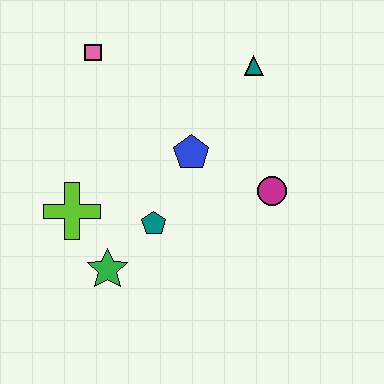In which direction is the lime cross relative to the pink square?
The lime cross is below the pink square.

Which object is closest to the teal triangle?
The blue pentagon is closest to the teal triangle.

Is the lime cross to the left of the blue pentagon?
Yes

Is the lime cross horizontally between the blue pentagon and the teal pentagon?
No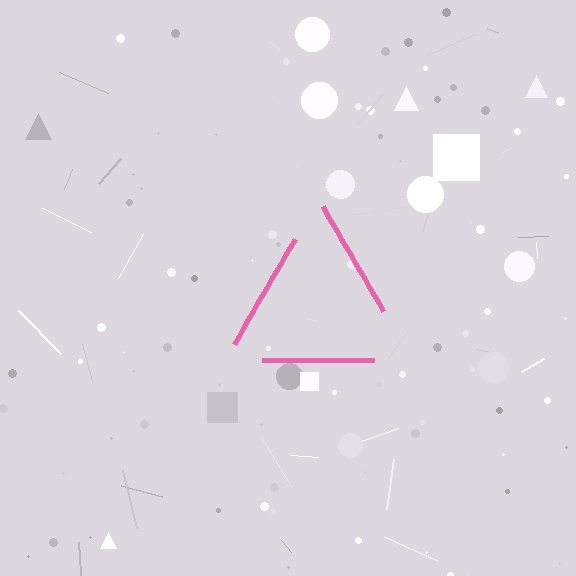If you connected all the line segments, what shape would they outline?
They would outline a triangle.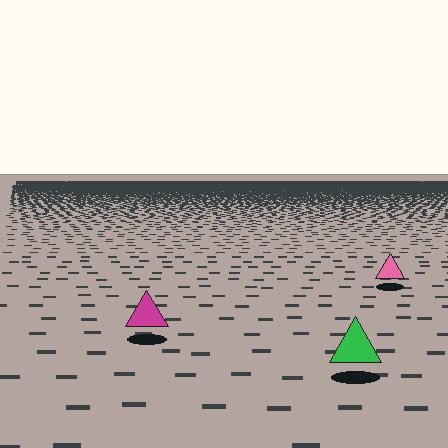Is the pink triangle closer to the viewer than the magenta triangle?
No. The magenta triangle is closer — you can tell from the texture gradient: the ground texture is coarser near it.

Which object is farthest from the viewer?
The pink triangle is farthest from the viewer. It appears smaller and the ground texture around it is denser.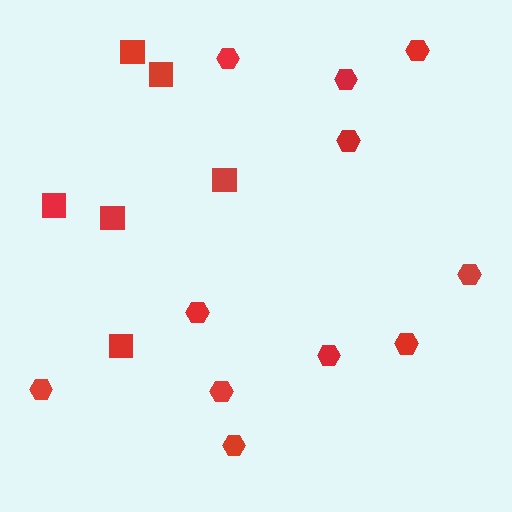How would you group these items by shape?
There are 2 groups: one group of hexagons (11) and one group of squares (6).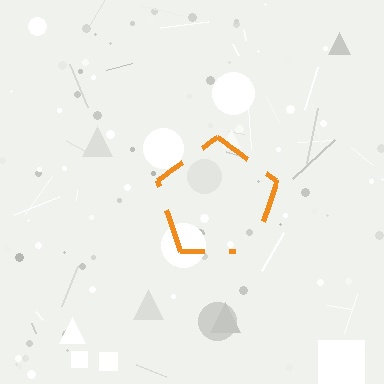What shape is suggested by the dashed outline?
The dashed outline suggests a pentagon.